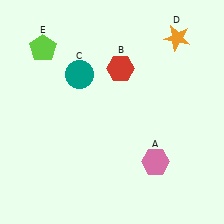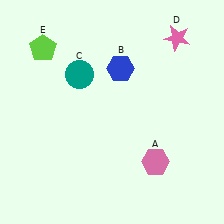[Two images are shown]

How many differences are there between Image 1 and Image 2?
There are 2 differences between the two images.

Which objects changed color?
B changed from red to blue. D changed from orange to pink.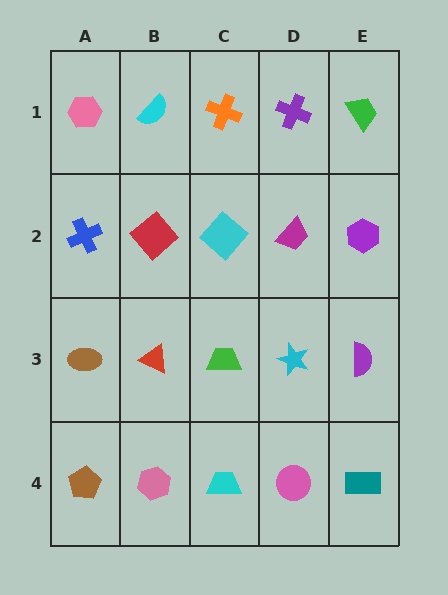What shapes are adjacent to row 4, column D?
A cyan star (row 3, column D), a cyan trapezoid (row 4, column C), a teal rectangle (row 4, column E).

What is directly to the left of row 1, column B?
A pink hexagon.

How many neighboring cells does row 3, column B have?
4.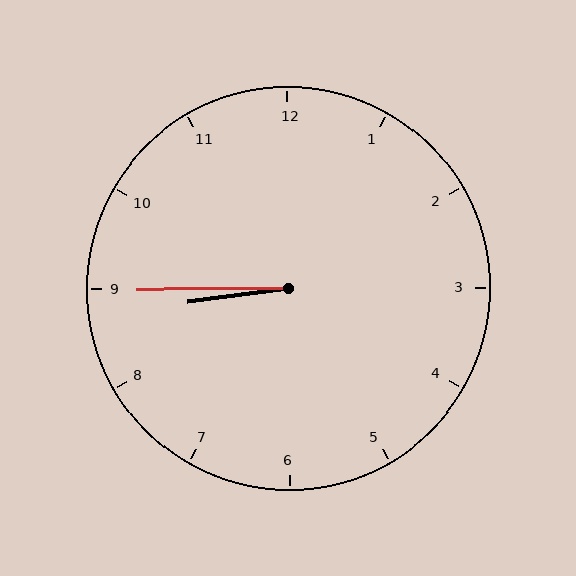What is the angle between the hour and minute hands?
Approximately 8 degrees.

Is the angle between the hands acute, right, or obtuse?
It is acute.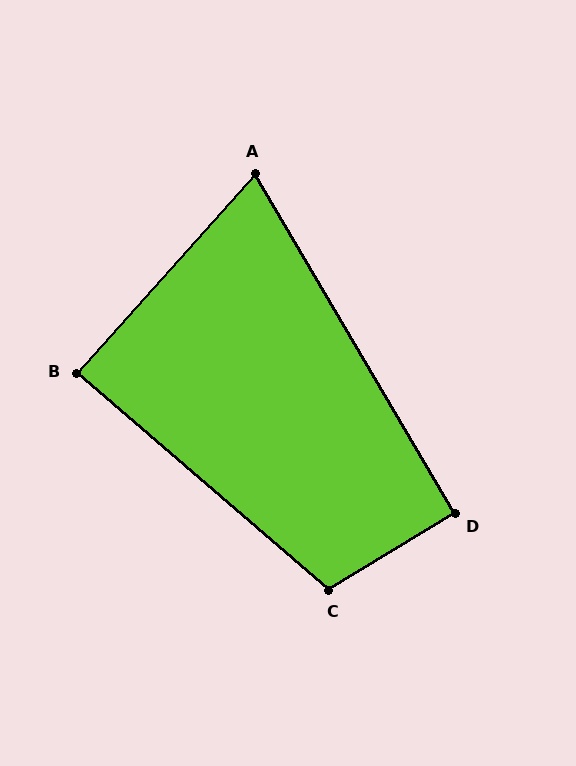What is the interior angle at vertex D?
Approximately 91 degrees (approximately right).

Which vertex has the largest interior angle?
C, at approximately 108 degrees.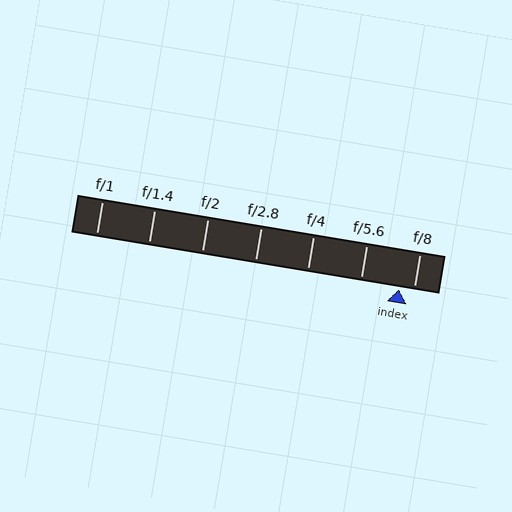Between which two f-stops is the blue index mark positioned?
The index mark is between f/5.6 and f/8.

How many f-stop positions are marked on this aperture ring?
There are 7 f-stop positions marked.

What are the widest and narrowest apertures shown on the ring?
The widest aperture shown is f/1 and the narrowest is f/8.